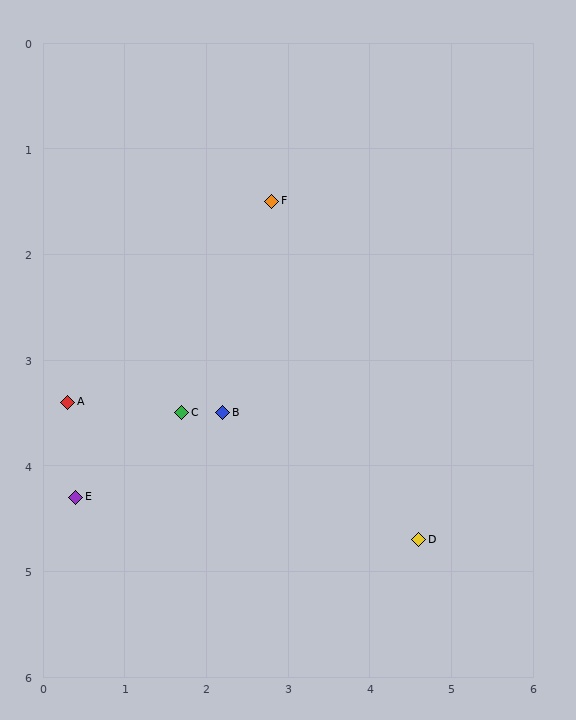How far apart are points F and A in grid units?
Points F and A are about 3.1 grid units apart.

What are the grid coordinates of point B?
Point B is at approximately (2.2, 3.5).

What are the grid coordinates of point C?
Point C is at approximately (1.7, 3.5).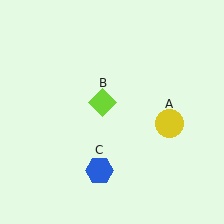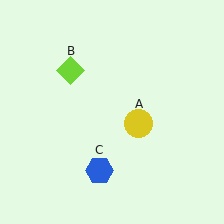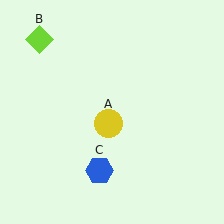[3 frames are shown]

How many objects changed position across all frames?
2 objects changed position: yellow circle (object A), lime diamond (object B).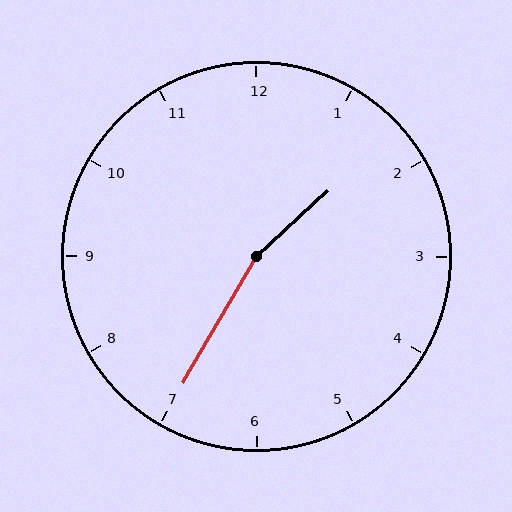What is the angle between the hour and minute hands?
Approximately 162 degrees.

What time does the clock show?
1:35.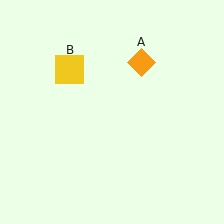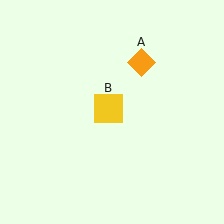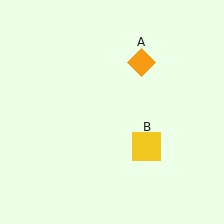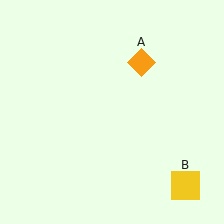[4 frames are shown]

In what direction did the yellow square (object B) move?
The yellow square (object B) moved down and to the right.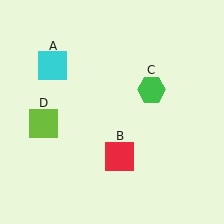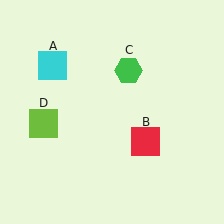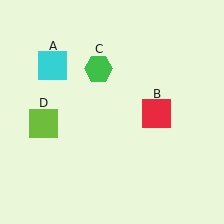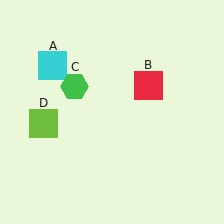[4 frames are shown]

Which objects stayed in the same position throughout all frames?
Cyan square (object A) and lime square (object D) remained stationary.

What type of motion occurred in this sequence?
The red square (object B), green hexagon (object C) rotated counterclockwise around the center of the scene.